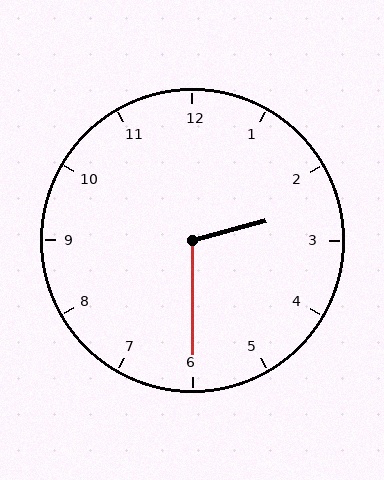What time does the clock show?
2:30.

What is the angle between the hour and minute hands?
Approximately 105 degrees.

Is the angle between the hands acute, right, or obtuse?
It is obtuse.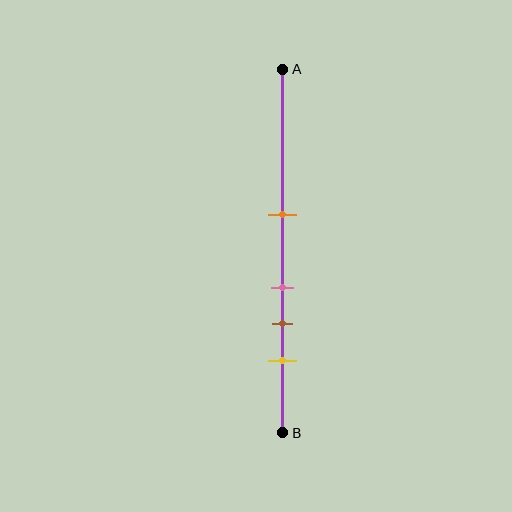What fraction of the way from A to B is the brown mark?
The brown mark is approximately 70% (0.7) of the way from A to B.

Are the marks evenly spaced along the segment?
No, the marks are not evenly spaced.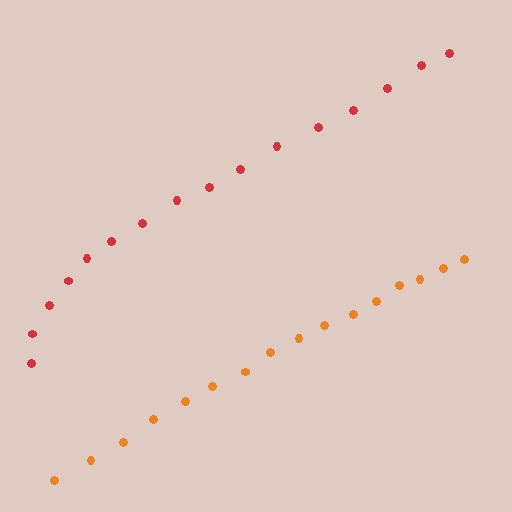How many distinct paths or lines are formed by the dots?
There are 2 distinct paths.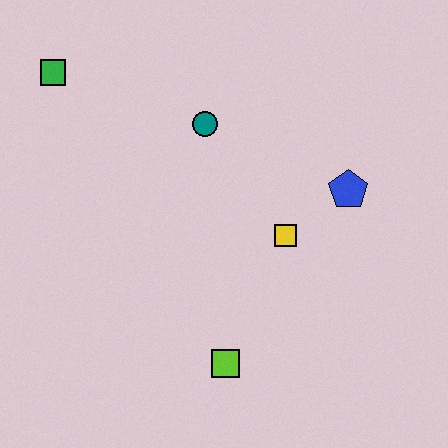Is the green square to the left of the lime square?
Yes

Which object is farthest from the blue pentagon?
The green square is farthest from the blue pentagon.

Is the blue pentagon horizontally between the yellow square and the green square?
No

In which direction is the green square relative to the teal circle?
The green square is to the left of the teal circle.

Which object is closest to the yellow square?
The blue pentagon is closest to the yellow square.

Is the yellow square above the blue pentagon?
No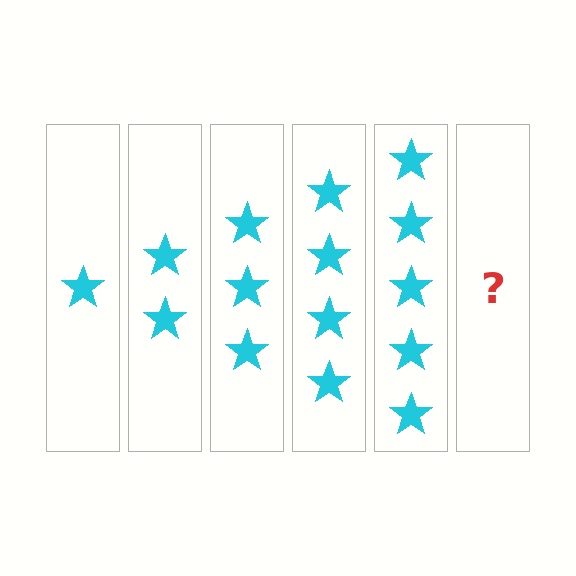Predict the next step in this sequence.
The next step is 6 stars.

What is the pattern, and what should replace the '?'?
The pattern is that each step adds one more star. The '?' should be 6 stars.